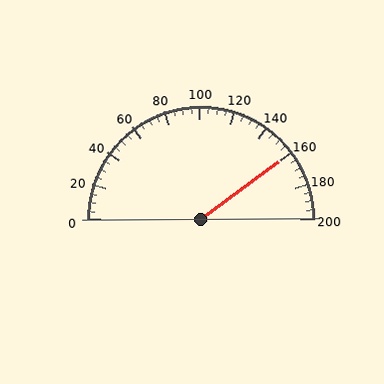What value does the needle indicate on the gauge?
The needle indicates approximately 160.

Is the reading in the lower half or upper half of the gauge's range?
The reading is in the upper half of the range (0 to 200).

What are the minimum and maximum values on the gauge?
The gauge ranges from 0 to 200.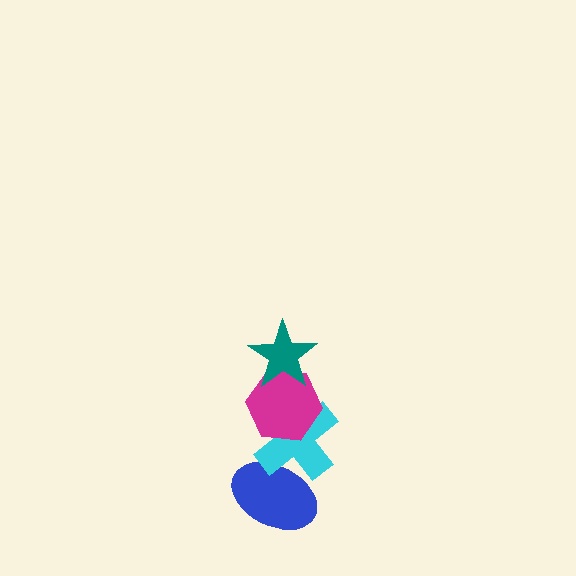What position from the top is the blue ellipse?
The blue ellipse is 4th from the top.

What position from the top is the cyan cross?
The cyan cross is 3rd from the top.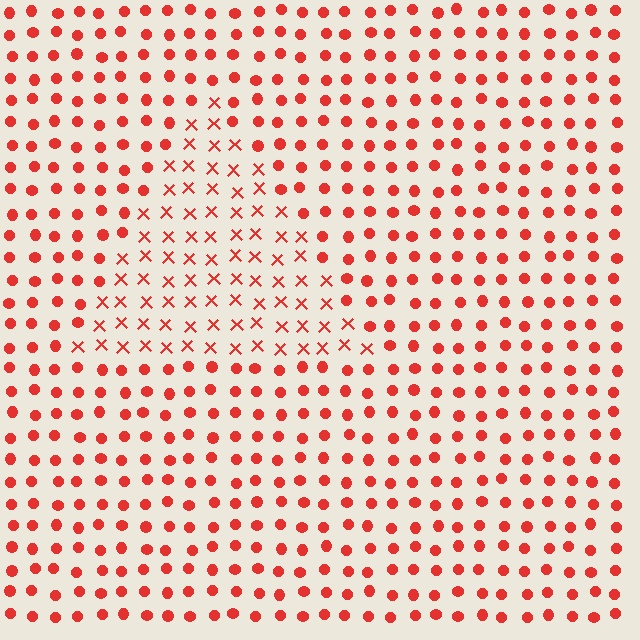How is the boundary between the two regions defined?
The boundary is defined by a change in element shape: X marks inside vs. circles outside. All elements share the same color and spacing.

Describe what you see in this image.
The image is filled with small red elements arranged in a uniform grid. A triangle-shaped region contains X marks, while the surrounding area contains circles. The boundary is defined purely by the change in element shape.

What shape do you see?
I see a triangle.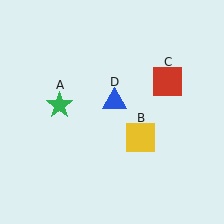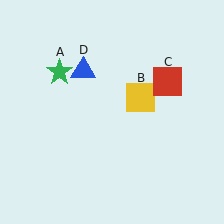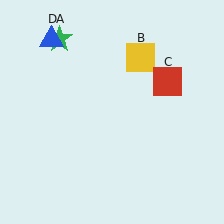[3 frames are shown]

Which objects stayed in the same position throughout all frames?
Red square (object C) remained stationary.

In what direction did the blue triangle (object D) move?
The blue triangle (object D) moved up and to the left.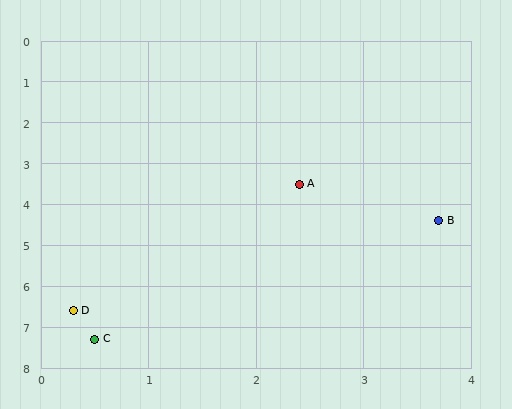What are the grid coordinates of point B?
Point B is at approximately (3.7, 4.4).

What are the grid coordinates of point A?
Point A is at approximately (2.4, 3.5).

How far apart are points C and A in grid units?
Points C and A are about 4.2 grid units apart.